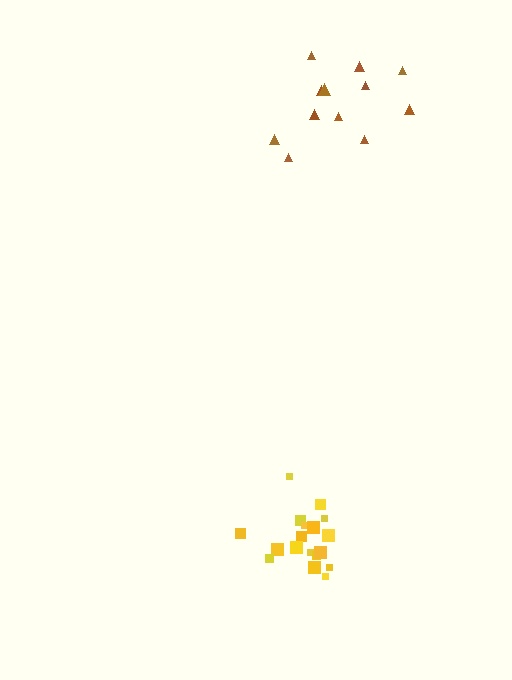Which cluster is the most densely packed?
Yellow.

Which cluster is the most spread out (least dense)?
Brown.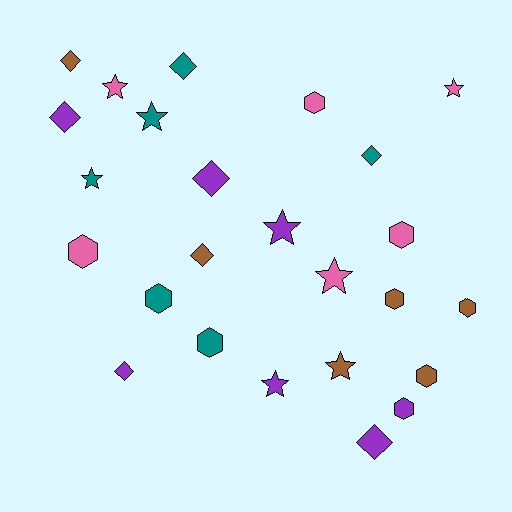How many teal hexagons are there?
There are 2 teal hexagons.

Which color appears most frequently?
Purple, with 7 objects.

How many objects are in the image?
There are 25 objects.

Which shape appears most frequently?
Hexagon, with 9 objects.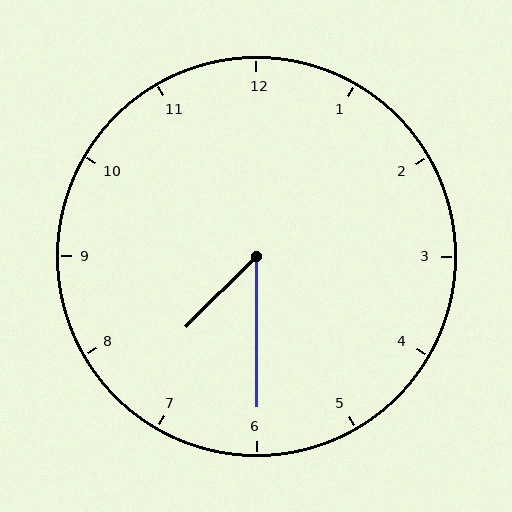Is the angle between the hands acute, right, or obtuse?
It is acute.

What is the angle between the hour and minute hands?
Approximately 45 degrees.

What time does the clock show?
7:30.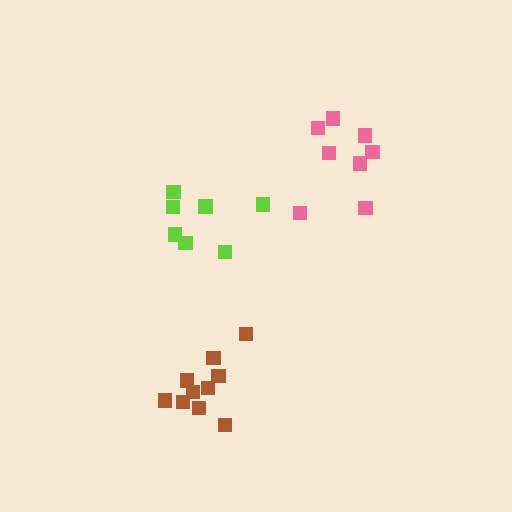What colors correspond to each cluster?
The clusters are colored: brown, pink, lime.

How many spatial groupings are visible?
There are 3 spatial groupings.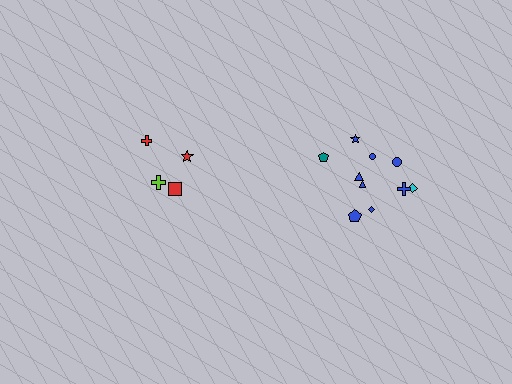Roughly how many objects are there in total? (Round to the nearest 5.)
Roughly 15 objects in total.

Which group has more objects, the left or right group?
The right group.